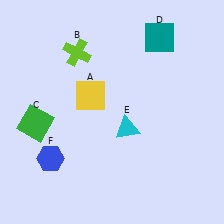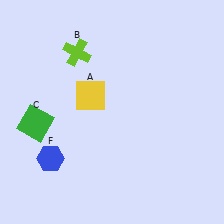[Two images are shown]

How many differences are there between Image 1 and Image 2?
There are 2 differences between the two images.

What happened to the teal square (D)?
The teal square (D) was removed in Image 2. It was in the top-right area of Image 1.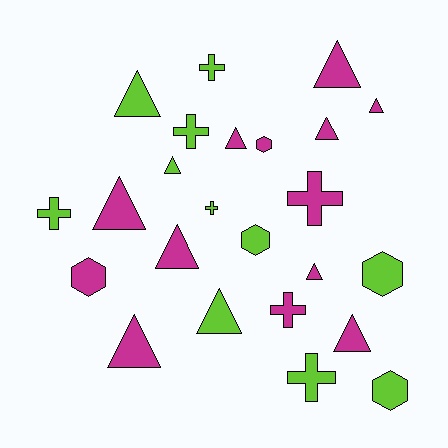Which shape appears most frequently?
Triangle, with 12 objects.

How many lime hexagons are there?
There are 3 lime hexagons.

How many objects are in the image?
There are 24 objects.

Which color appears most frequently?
Magenta, with 13 objects.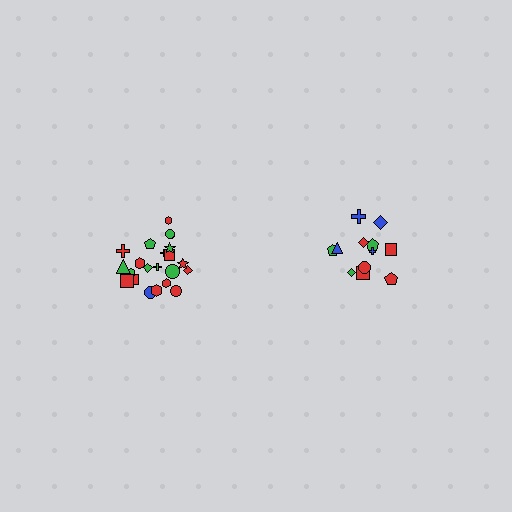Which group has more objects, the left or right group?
The left group.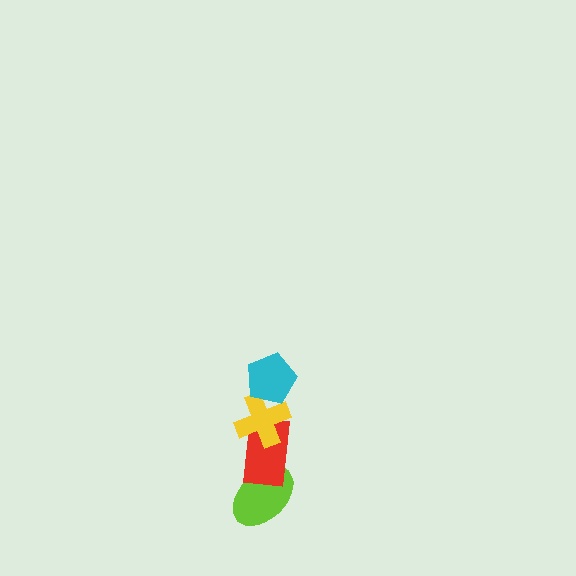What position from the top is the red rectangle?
The red rectangle is 3rd from the top.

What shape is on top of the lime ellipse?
The red rectangle is on top of the lime ellipse.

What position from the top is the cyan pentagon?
The cyan pentagon is 1st from the top.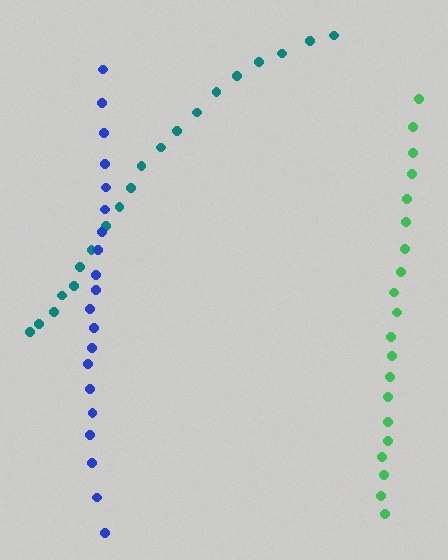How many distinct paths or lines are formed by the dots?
There are 3 distinct paths.